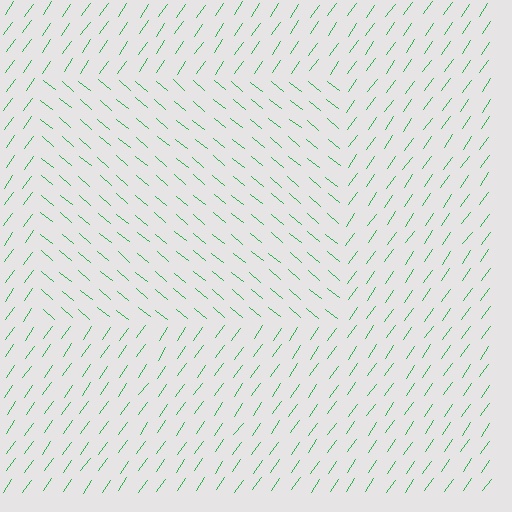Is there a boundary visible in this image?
Yes, there is a texture boundary formed by a change in line orientation.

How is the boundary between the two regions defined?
The boundary is defined purely by a change in line orientation (approximately 85 degrees difference). All lines are the same color and thickness.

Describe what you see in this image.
The image is filled with small green line segments. A rectangle region in the image has lines oriented differently from the surrounding lines, creating a visible texture boundary.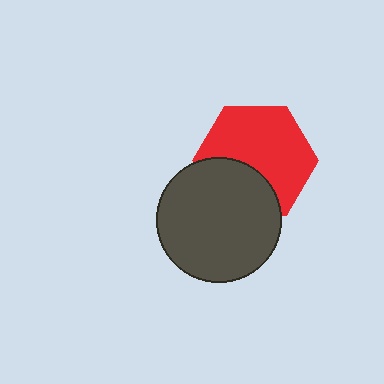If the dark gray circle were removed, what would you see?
You would see the complete red hexagon.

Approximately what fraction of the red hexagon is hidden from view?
Roughly 33% of the red hexagon is hidden behind the dark gray circle.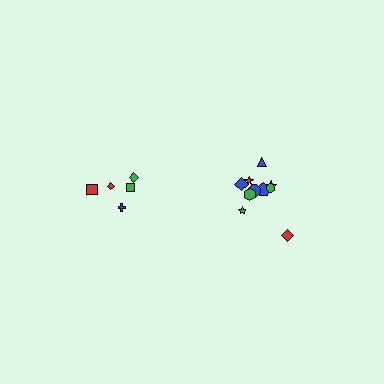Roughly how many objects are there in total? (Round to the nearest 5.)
Roughly 15 objects in total.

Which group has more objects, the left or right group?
The right group.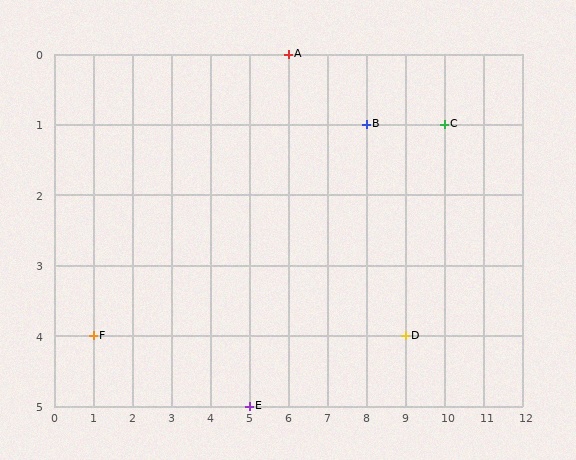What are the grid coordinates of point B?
Point B is at grid coordinates (8, 1).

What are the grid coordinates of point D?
Point D is at grid coordinates (9, 4).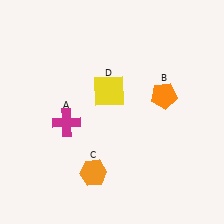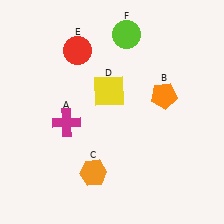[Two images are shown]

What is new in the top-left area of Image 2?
A red circle (E) was added in the top-left area of Image 2.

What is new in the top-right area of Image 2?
A lime circle (F) was added in the top-right area of Image 2.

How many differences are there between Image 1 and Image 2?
There are 2 differences between the two images.